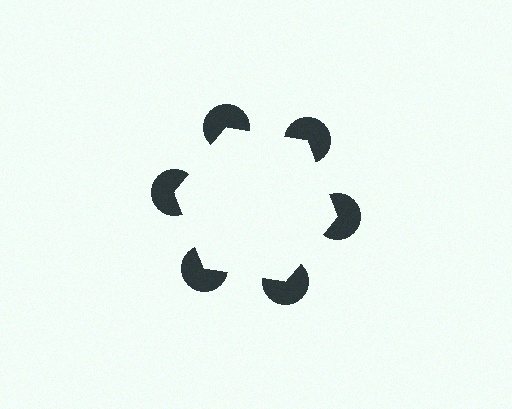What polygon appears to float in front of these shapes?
An illusory hexagon — its edges are inferred from the aligned wedge cuts in the pac-man discs, not physically drawn.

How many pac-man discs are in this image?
There are 6 — one at each vertex of the illusory hexagon.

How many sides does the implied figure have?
6 sides.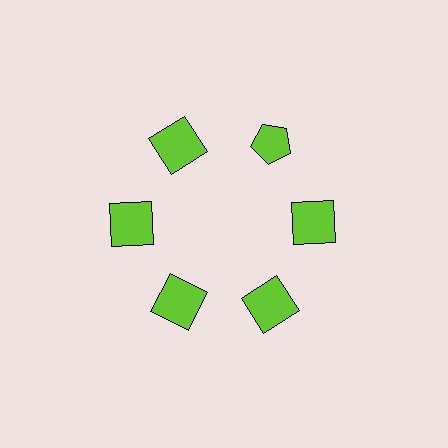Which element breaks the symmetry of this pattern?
The lime pentagon at roughly the 1 o'clock position breaks the symmetry. All other shapes are lime squares.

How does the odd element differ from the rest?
It has a different shape: pentagon instead of square.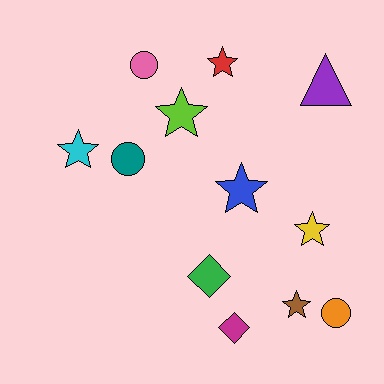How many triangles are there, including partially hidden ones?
There is 1 triangle.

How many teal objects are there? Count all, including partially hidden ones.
There is 1 teal object.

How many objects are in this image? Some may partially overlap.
There are 12 objects.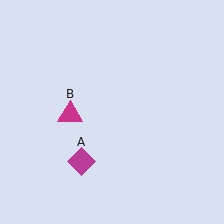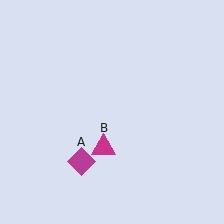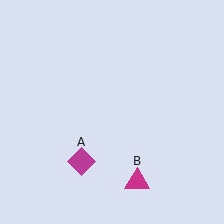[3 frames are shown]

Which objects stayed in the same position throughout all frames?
Magenta diamond (object A) remained stationary.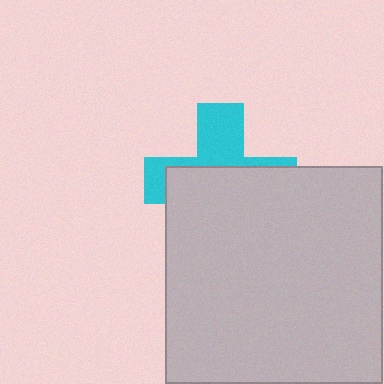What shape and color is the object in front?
The object in front is a light gray square.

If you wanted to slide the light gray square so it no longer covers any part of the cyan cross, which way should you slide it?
Slide it down — that is the most direct way to separate the two shapes.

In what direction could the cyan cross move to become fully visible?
The cyan cross could move up. That would shift it out from behind the light gray square entirely.